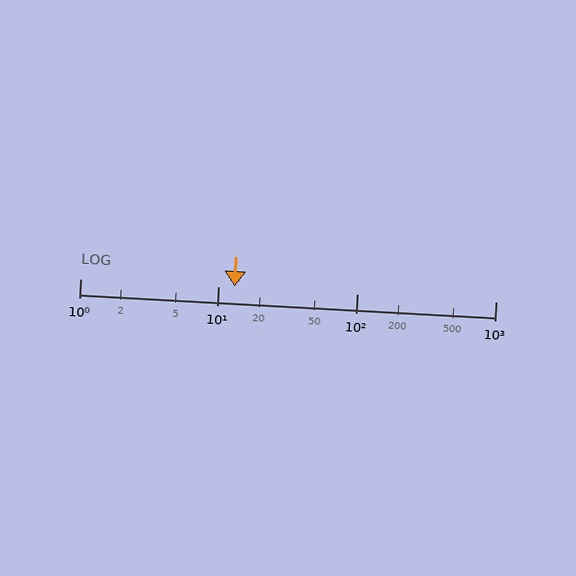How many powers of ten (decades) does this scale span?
The scale spans 3 decades, from 1 to 1000.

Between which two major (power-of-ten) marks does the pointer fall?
The pointer is between 10 and 100.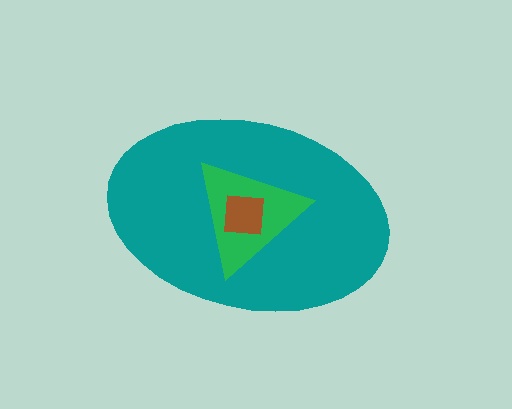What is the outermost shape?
The teal ellipse.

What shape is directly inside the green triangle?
The brown square.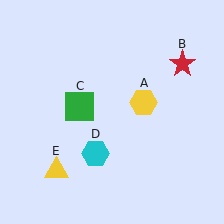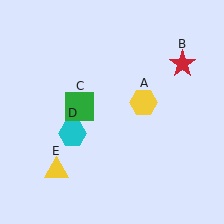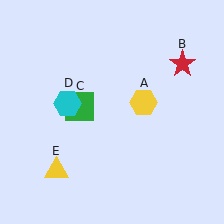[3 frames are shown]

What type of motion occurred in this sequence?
The cyan hexagon (object D) rotated clockwise around the center of the scene.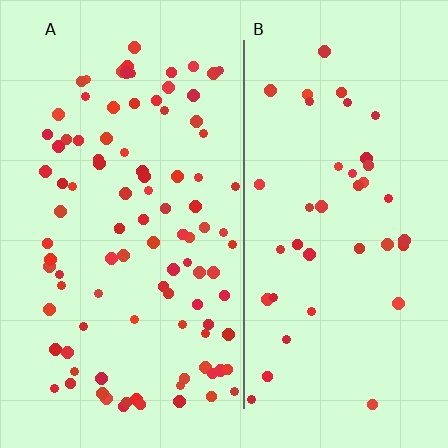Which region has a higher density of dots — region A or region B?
A (the left).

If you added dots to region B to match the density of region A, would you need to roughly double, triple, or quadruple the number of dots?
Approximately double.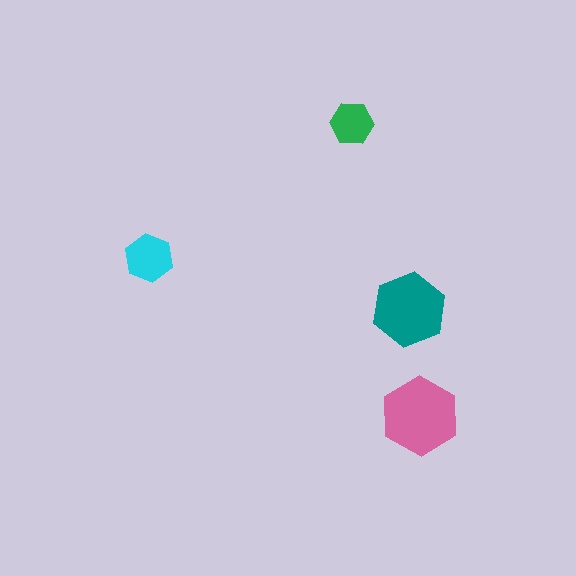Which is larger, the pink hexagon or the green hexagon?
The pink one.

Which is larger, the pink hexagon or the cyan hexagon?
The pink one.